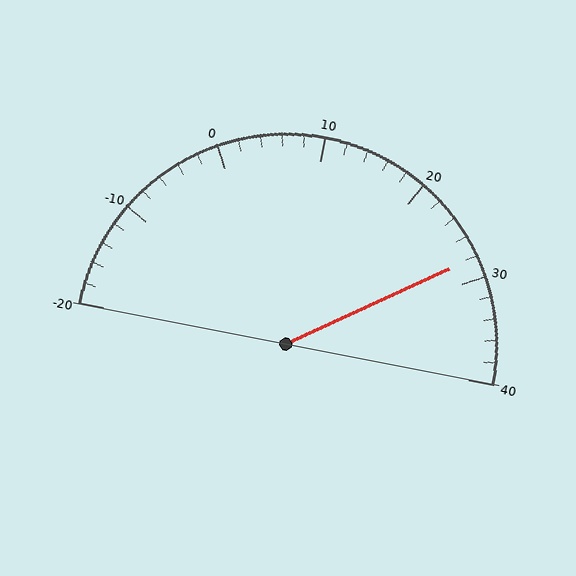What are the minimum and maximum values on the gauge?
The gauge ranges from -20 to 40.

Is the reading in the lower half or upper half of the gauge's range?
The reading is in the upper half of the range (-20 to 40).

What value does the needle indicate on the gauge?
The needle indicates approximately 28.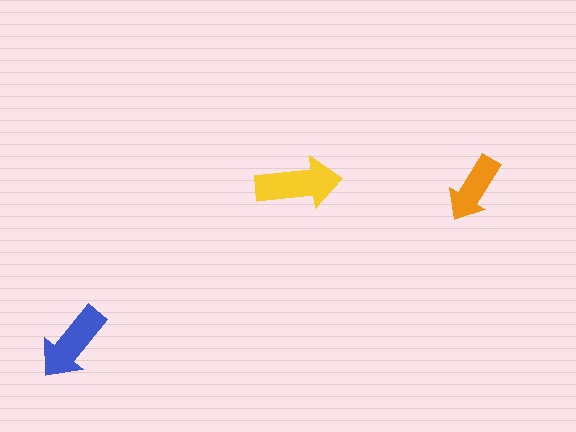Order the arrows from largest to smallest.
the yellow one, the blue one, the orange one.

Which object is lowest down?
The blue arrow is bottommost.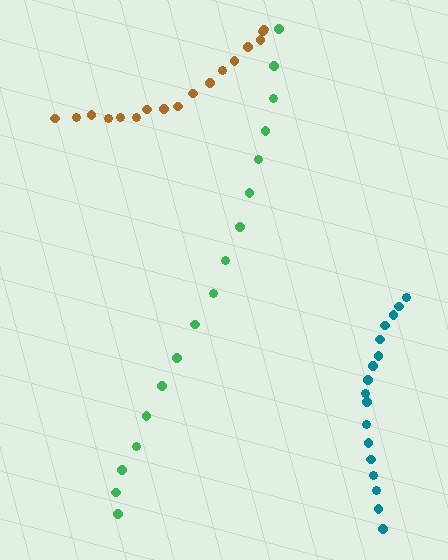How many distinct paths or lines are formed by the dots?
There are 3 distinct paths.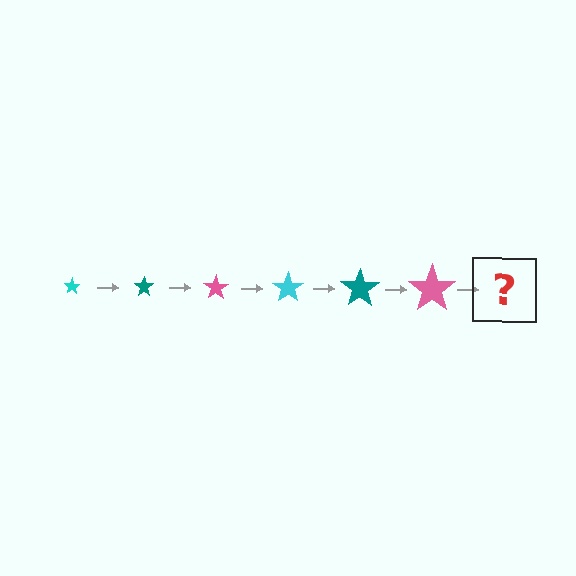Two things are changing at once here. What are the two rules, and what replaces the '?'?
The two rules are that the star grows larger each step and the color cycles through cyan, teal, and pink. The '?' should be a cyan star, larger than the previous one.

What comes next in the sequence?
The next element should be a cyan star, larger than the previous one.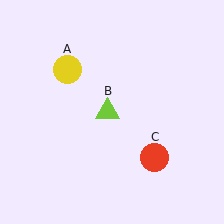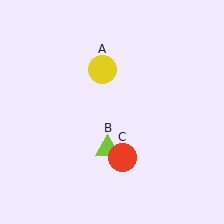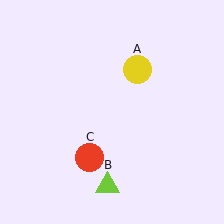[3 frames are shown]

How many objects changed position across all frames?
3 objects changed position: yellow circle (object A), lime triangle (object B), red circle (object C).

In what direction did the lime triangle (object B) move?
The lime triangle (object B) moved down.